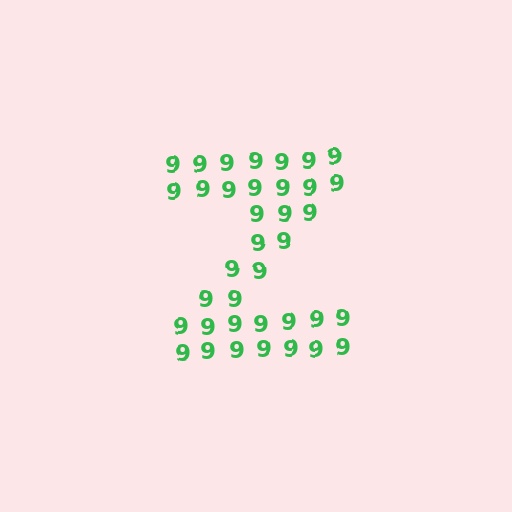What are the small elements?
The small elements are digit 9's.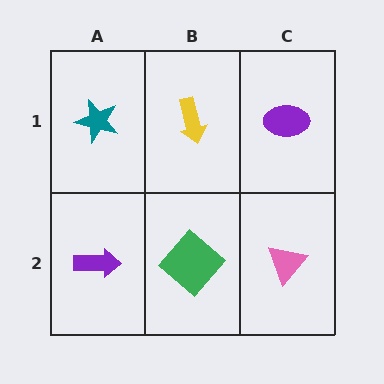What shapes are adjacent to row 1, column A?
A purple arrow (row 2, column A), a yellow arrow (row 1, column B).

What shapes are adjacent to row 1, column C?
A pink triangle (row 2, column C), a yellow arrow (row 1, column B).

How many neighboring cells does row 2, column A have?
2.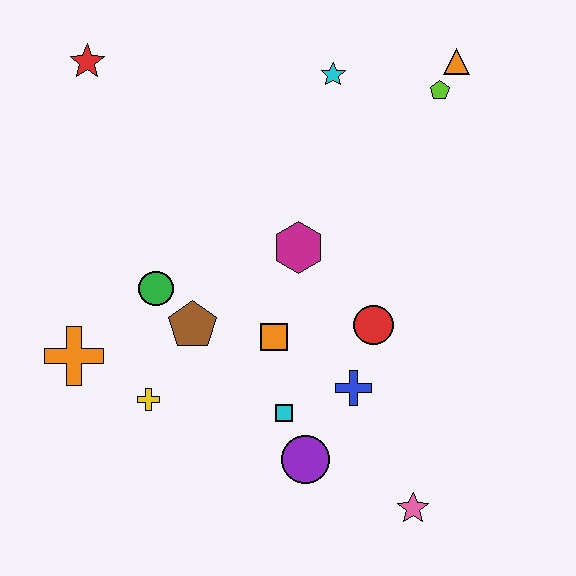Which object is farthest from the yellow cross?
The orange triangle is farthest from the yellow cross.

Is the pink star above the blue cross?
No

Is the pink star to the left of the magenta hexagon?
No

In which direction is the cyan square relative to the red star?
The cyan square is below the red star.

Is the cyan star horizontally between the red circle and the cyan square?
Yes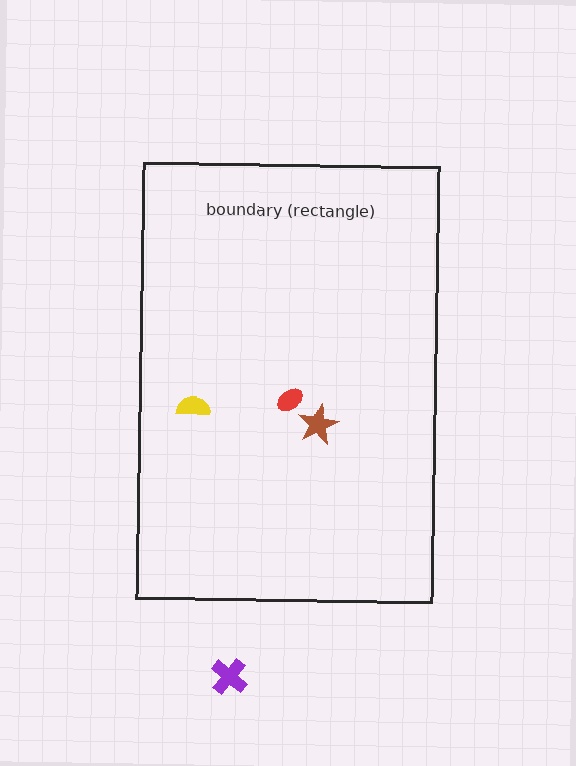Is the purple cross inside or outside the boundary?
Outside.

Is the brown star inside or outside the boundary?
Inside.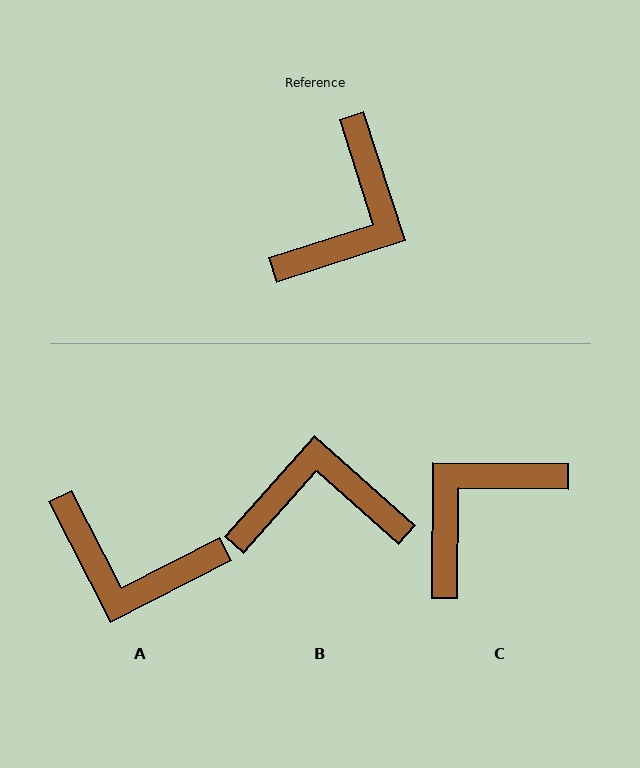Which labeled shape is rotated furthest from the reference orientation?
C, about 162 degrees away.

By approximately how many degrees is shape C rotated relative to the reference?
Approximately 162 degrees counter-clockwise.